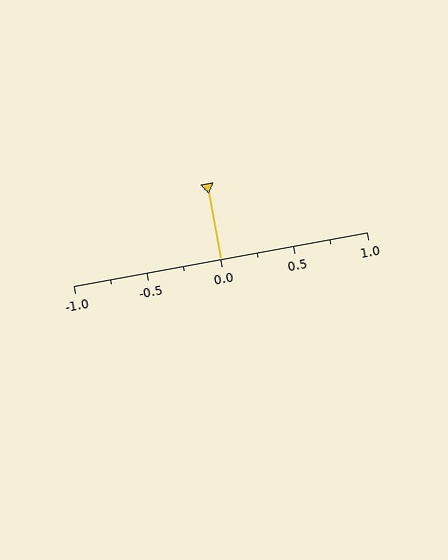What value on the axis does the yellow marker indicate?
The marker indicates approximately 0.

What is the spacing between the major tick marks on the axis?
The major ticks are spaced 0.5 apart.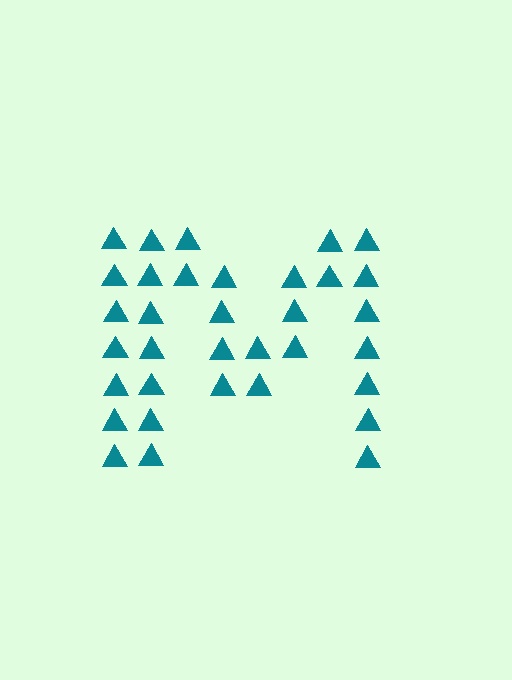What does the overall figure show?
The overall figure shows the letter M.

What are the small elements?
The small elements are triangles.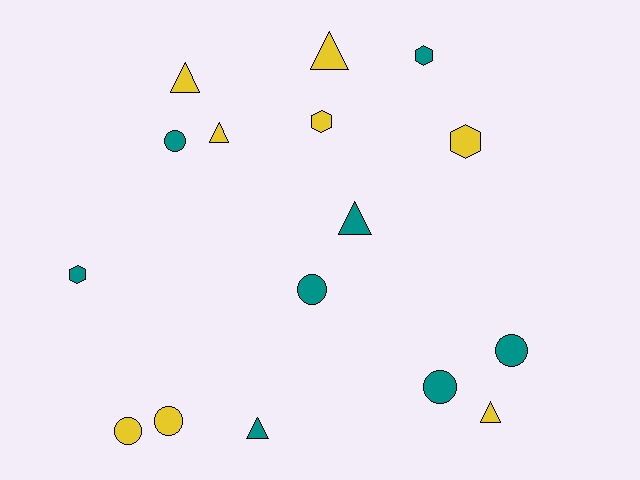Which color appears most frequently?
Yellow, with 8 objects.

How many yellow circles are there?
There are 2 yellow circles.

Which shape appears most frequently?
Circle, with 6 objects.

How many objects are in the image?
There are 16 objects.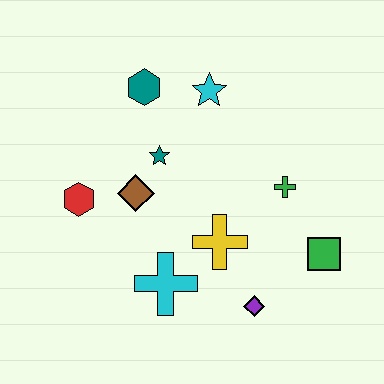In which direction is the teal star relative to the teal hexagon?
The teal star is below the teal hexagon.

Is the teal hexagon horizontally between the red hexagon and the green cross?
Yes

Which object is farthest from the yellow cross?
The teal hexagon is farthest from the yellow cross.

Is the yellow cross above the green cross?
No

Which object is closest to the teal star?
The brown diamond is closest to the teal star.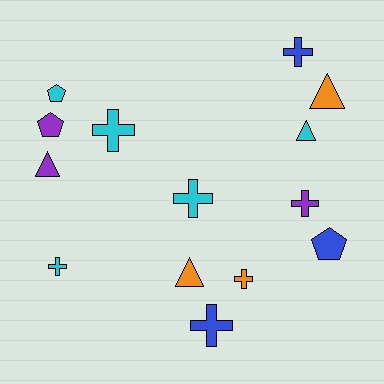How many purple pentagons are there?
There is 1 purple pentagon.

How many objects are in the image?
There are 14 objects.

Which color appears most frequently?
Cyan, with 5 objects.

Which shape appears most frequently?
Cross, with 7 objects.